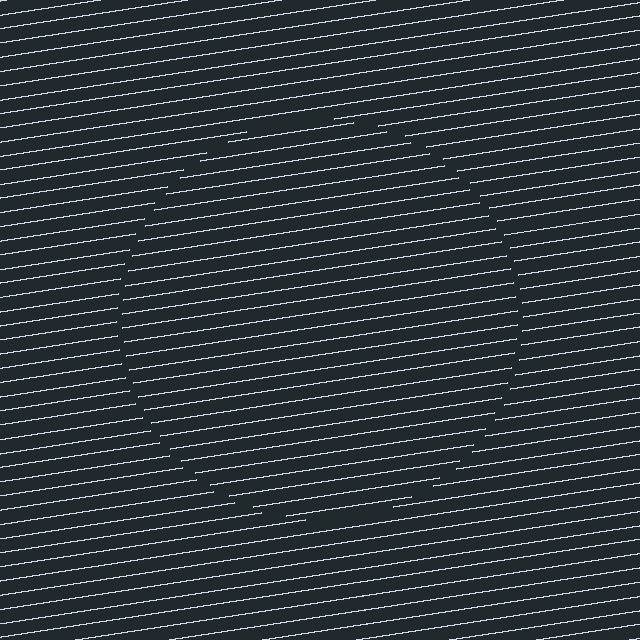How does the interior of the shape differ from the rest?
The interior of the shape contains the same grating, shifted by half a period — the contour is defined by the phase discontinuity where line-ends from the inner and outer gratings abut.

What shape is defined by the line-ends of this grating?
An illusory circle. The interior of the shape contains the same grating, shifted by half a period — the contour is defined by the phase discontinuity where line-ends from the inner and outer gratings abut.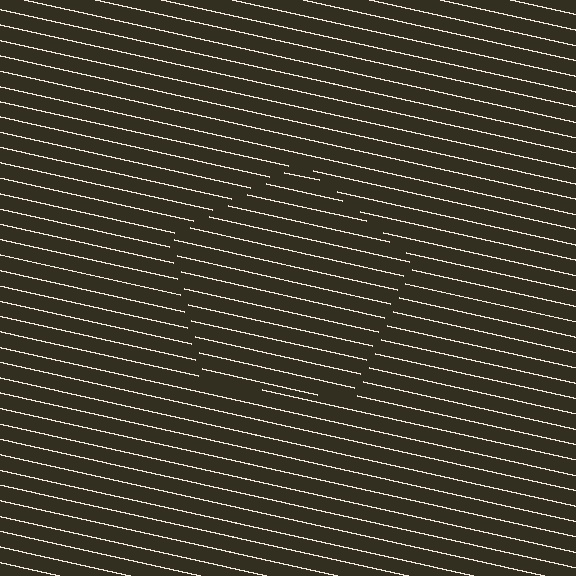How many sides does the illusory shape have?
5 sides — the line-ends trace a pentagon.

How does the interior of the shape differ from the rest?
The interior of the shape contains the same grating, shifted by half a period — the contour is defined by the phase discontinuity where line-ends from the inner and outer gratings abut.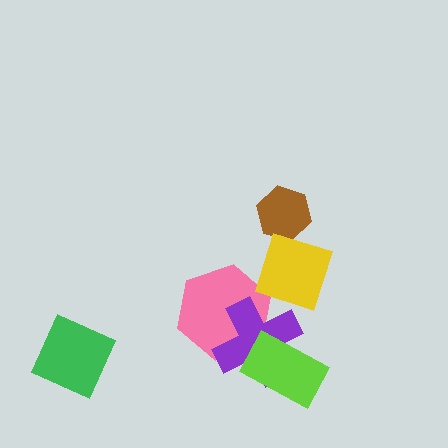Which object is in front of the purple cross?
The lime rectangle is in front of the purple cross.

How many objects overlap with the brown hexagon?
0 objects overlap with the brown hexagon.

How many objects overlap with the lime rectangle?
1 object overlaps with the lime rectangle.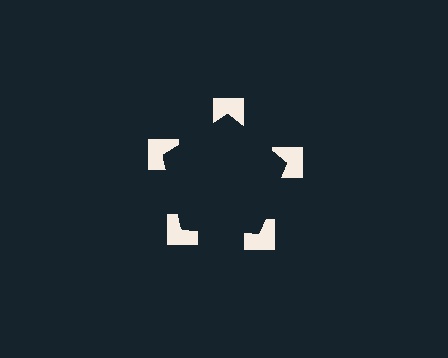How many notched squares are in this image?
There are 5 — one at each vertex of the illusory pentagon.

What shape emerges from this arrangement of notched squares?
An illusory pentagon — its edges are inferred from the aligned wedge cuts in the notched squares, not physically drawn.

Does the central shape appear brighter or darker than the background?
It typically appears slightly darker than the background, even though no actual brightness change is drawn.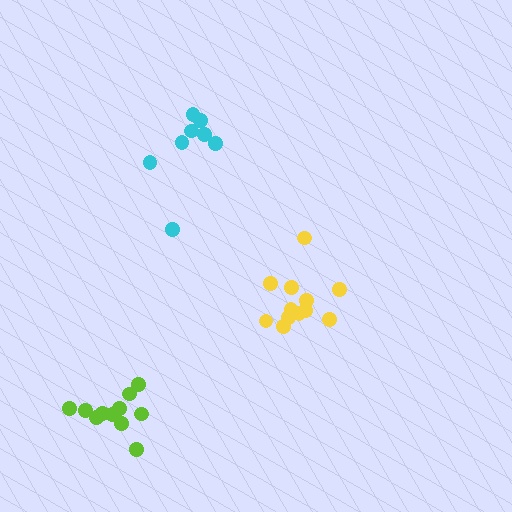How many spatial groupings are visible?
There are 3 spatial groupings.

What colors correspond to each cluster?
The clusters are colored: lime, cyan, yellow.